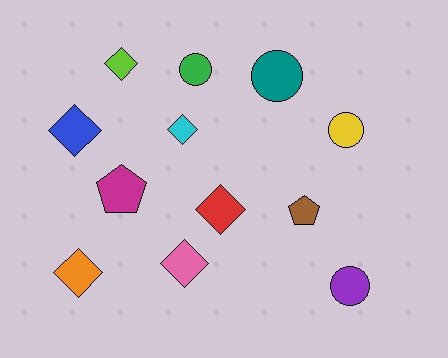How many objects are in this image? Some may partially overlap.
There are 12 objects.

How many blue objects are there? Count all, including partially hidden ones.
There is 1 blue object.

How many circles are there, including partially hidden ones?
There are 4 circles.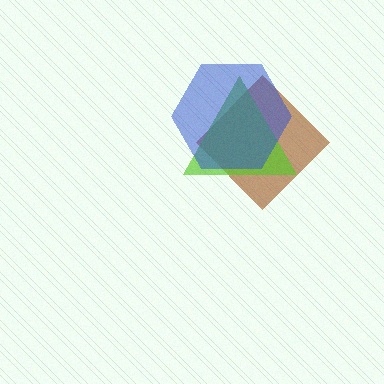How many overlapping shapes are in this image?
There are 3 overlapping shapes in the image.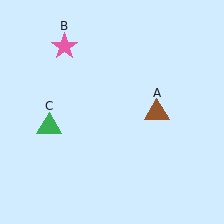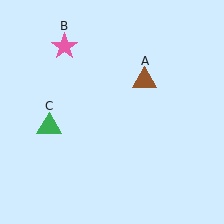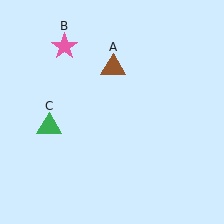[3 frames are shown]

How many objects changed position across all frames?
1 object changed position: brown triangle (object A).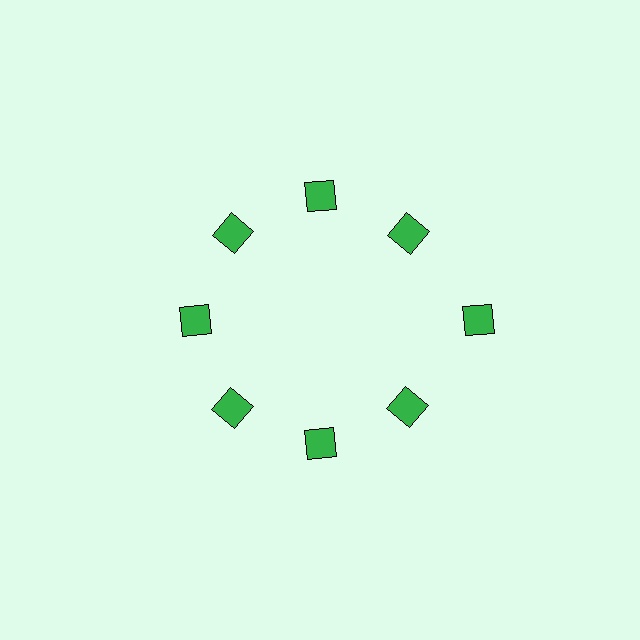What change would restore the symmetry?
The symmetry would be restored by moving it inward, back onto the ring so that all 8 squares sit at equal angles and equal distance from the center.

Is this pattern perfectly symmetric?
No. The 8 green squares are arranged in a ring, but one element near the 3 o'clock position is pushed outward from the center, breaking the 8-fold rotational symmetry.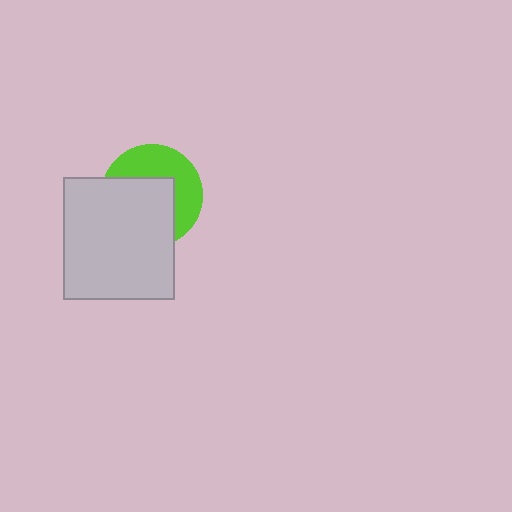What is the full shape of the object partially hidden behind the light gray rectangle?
The partially hidden object is a lime circle.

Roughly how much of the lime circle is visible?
About half of it is visible (roughly 45%).